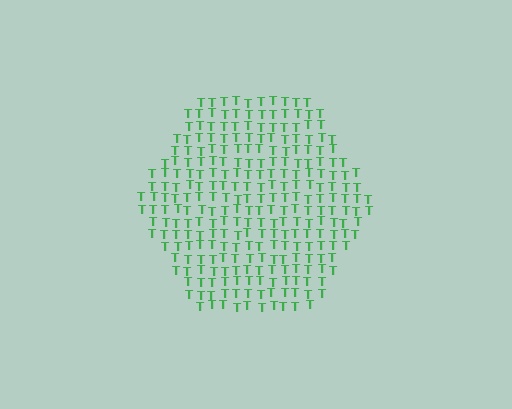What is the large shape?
The large shape is a hexagon.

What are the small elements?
The small elements are letter T's.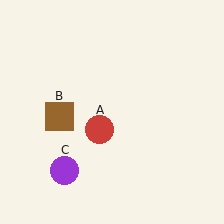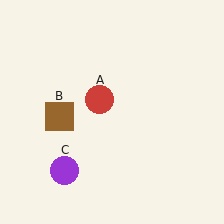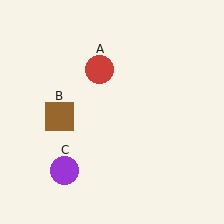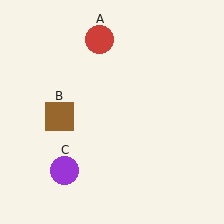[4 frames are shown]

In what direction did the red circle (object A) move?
The red circle (object A) moved up.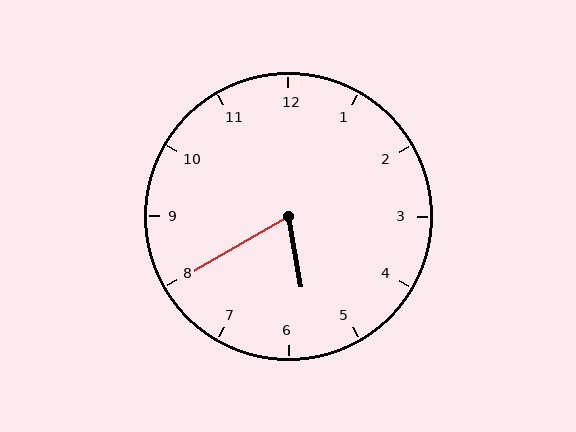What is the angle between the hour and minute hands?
Approximately 70 degrees.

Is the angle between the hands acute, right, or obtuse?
It is acute.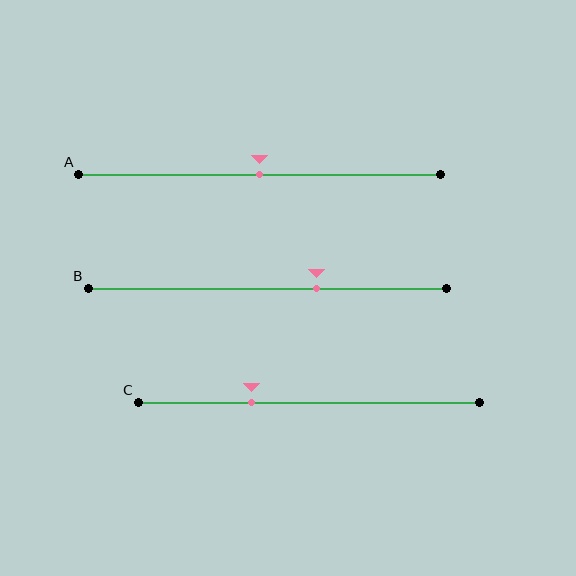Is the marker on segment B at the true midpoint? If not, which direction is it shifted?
No, the marker on segment B is shifted to the right by about 14% of the segment length.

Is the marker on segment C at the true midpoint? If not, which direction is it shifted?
No, the marker on segment C is shifted to the left by about 17% of the segment length.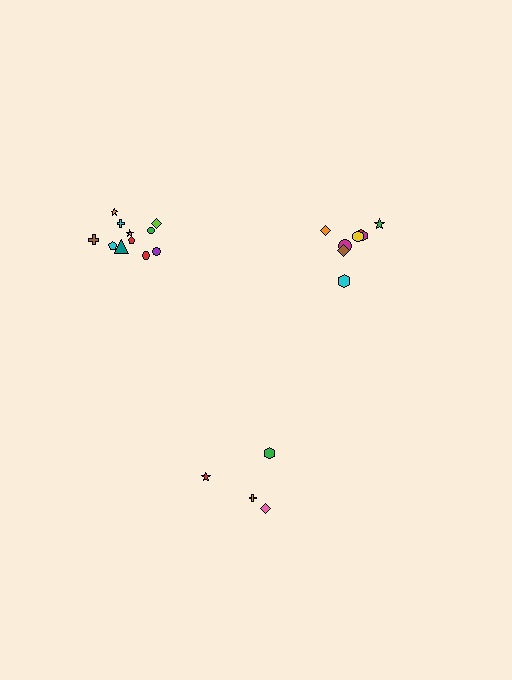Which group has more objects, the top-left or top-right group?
The top-left group.